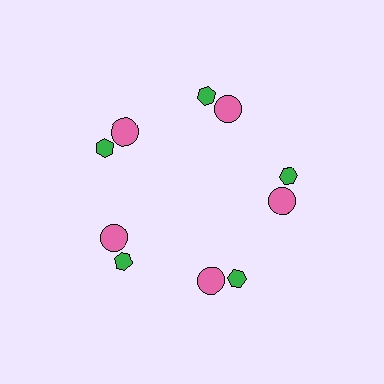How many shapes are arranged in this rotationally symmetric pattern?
There are 10 shapes, arranged in 5 groups of 2.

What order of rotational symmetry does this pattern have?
This pattern has 5-fold rotational symmetry.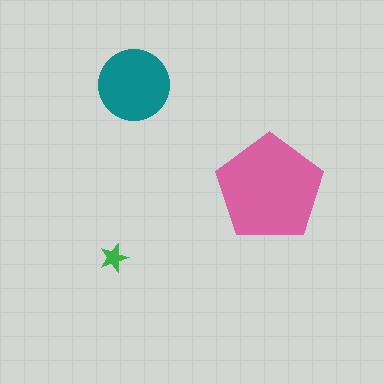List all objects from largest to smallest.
The pink pentagon, the teal circle, the green star.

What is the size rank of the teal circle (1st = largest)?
2nd.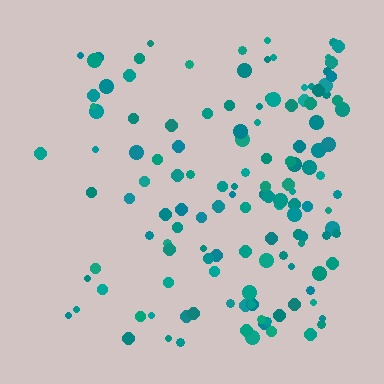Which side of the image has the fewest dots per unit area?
The left.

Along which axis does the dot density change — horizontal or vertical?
Horizontal.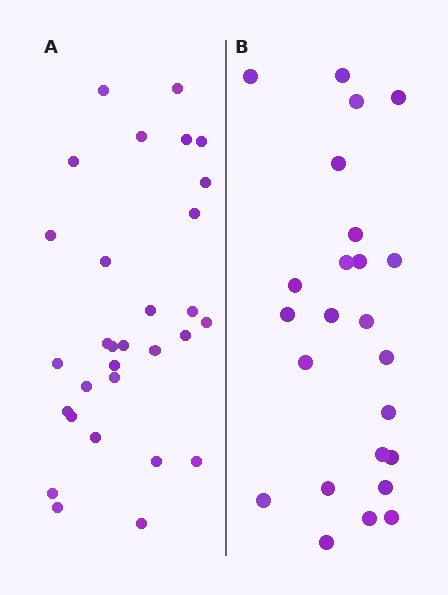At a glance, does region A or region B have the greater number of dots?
Region A (the left region) has more dots.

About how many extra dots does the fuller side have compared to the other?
Region A has about 6 more dots than region B.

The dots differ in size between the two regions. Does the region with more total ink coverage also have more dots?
No. Region B has more total ink coverage because its dots are larger, but region A actually contains more individual dots. Total area can be misleading — the number of items is what matters here.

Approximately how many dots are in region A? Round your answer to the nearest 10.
About 30 dots.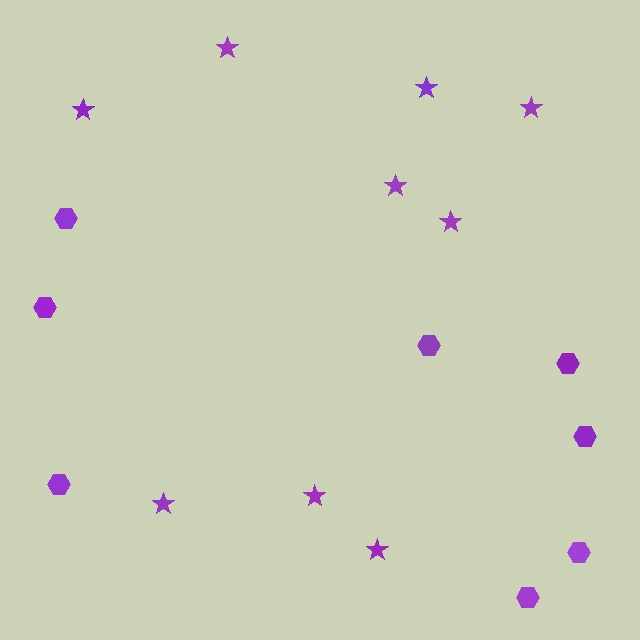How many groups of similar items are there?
There are 2 groups: one group of stars (9) and one group of hexagons (8).